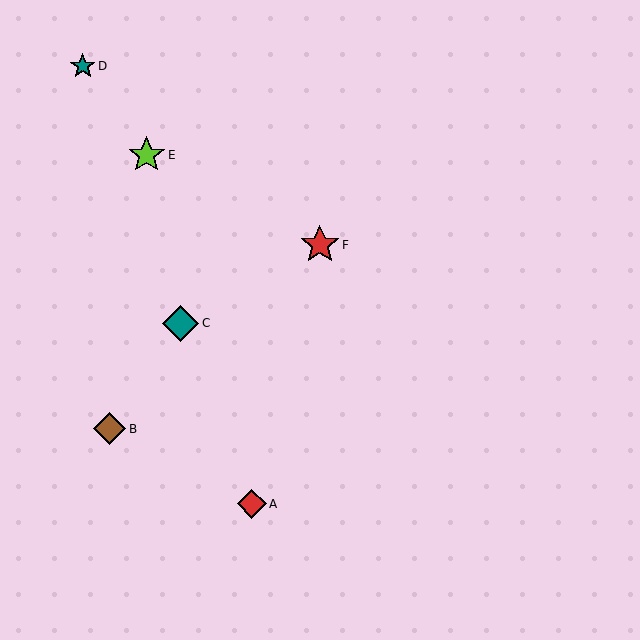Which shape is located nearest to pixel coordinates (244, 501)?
The red diamond (labeled A) at (252, 504) is nearest to that location.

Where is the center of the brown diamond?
The center of the brown diamond is at (110, 429).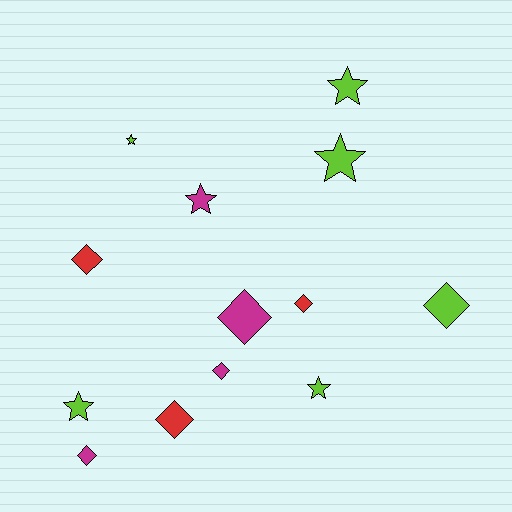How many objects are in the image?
There are 13 objects.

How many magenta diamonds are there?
There are 3 magenta diamonds.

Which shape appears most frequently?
Diamond, with 7 objects.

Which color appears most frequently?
Lime, with 6 objects.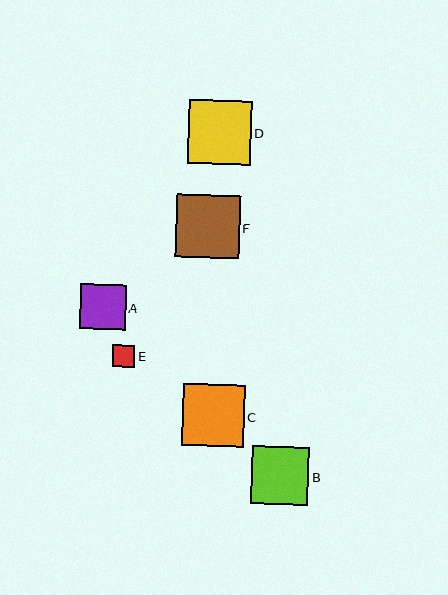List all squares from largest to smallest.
From largest to smallest: F, D, C, B, A, E.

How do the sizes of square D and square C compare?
Square D and square C are approximately the same size.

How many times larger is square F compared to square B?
Square F is approximately 1.1 times the size of square B.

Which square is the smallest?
Square E is the smallest with a size of approximately 22 pixels.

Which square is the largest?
Square F is the largest with a size of approximately 63 pixels.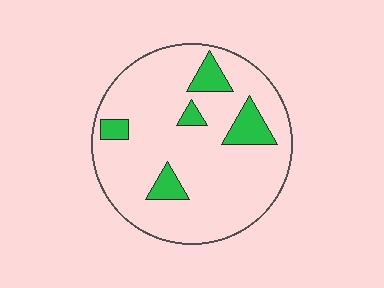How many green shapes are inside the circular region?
5.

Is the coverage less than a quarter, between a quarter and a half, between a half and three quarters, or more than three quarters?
Less than a quarter.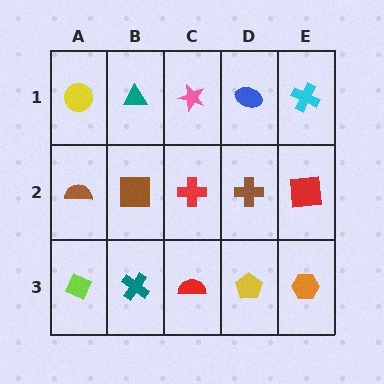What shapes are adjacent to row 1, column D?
A brown cross (row 2, column D), a pink star (row 1, column C), a cyan cross (row 1, column E).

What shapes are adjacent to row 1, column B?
A brown square (row 2, column B), a yellow circle (row 1, column A), a pink star (row 1, column C).